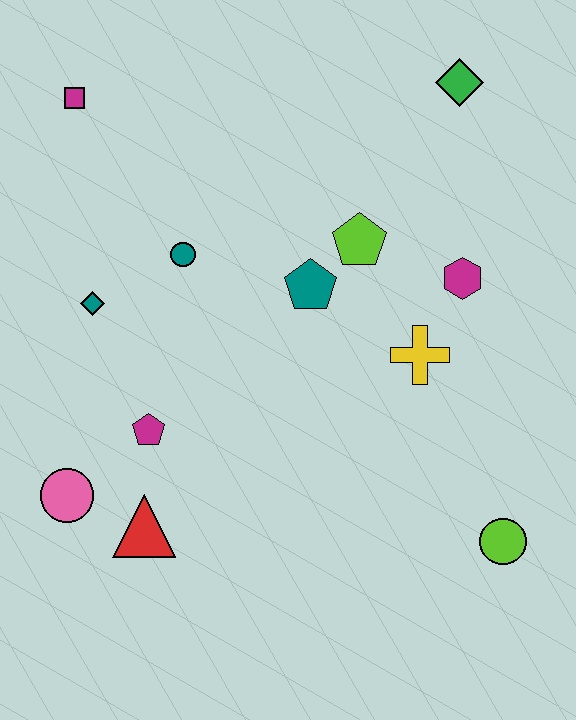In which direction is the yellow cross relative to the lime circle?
The yellow cross is above the lime circle.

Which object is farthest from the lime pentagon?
The pink circle is farthest from the lime pentagon.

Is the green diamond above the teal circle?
Yes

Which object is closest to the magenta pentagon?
The red triangle is closest to the magenta pentagon.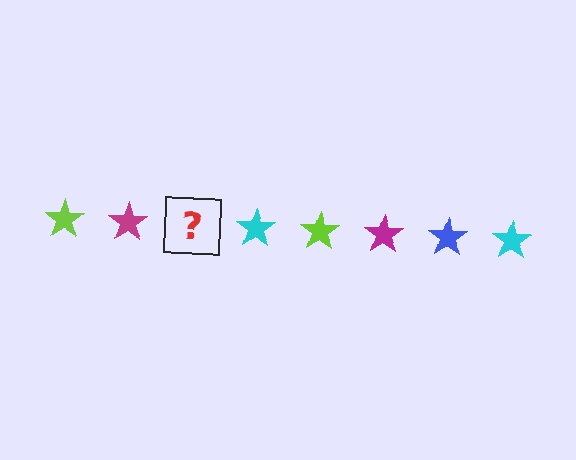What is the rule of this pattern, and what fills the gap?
The rule is that the pattern cycles through lime, magenta, blue, cyan stars. The gap should be filled with a blue star.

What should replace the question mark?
The question mark should be replaced with a blue star.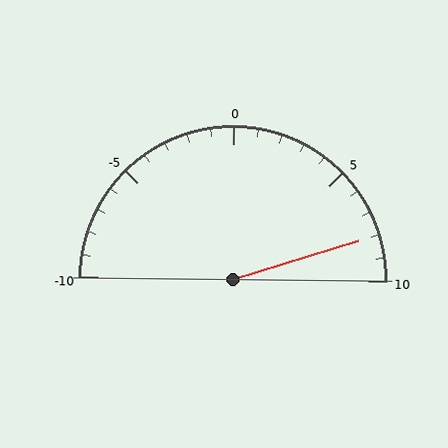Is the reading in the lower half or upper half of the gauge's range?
The reading is in the upper half of the range (-10 to 10).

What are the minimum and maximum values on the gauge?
The gauge ranges from -10 to 10.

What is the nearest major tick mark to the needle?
The nearest major tick mark is 10.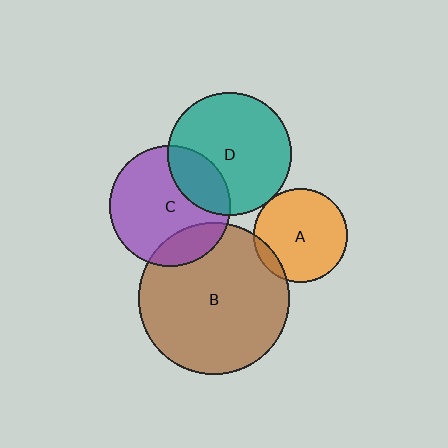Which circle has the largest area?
Circle B (brown).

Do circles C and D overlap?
Yes.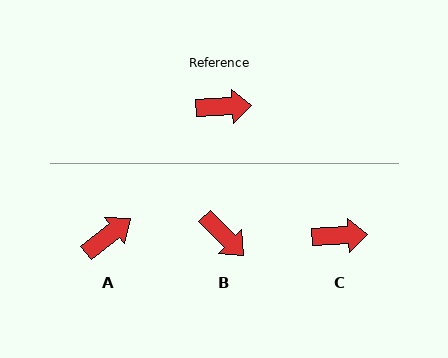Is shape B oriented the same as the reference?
No, it is off by about 48 degrees.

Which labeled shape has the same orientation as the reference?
C.